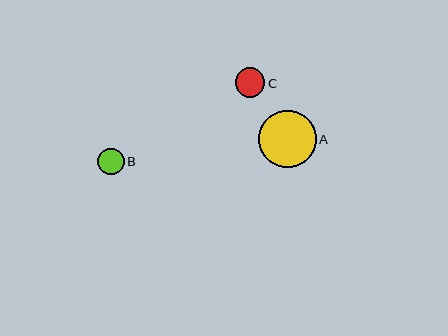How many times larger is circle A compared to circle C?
Circle A is approximately 2.0 times the size of circle C.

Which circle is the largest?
Circle A is the largest with a size of approximately 57 pixels.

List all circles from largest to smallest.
From largest to smallest: A, C, B.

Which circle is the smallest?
Circle B is the smallest with a size of approximately 26 pixels.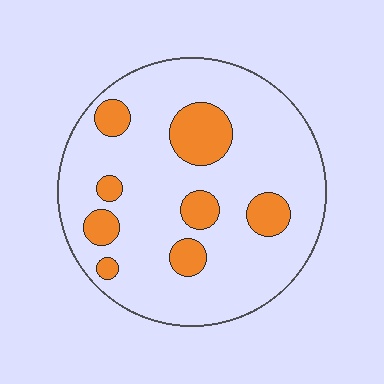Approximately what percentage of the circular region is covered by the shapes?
Approximately 20%.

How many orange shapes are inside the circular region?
8.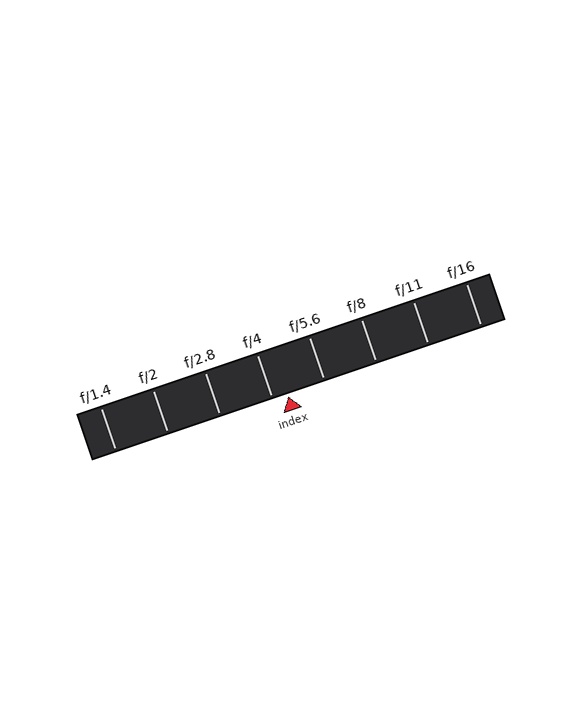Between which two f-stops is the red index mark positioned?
The index mark is between f/4 and f/5.6.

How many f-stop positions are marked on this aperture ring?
There are 8 f-stop positions marked.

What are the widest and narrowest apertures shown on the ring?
The widest aperture shown is f/1.4 and the narrowest is f/16.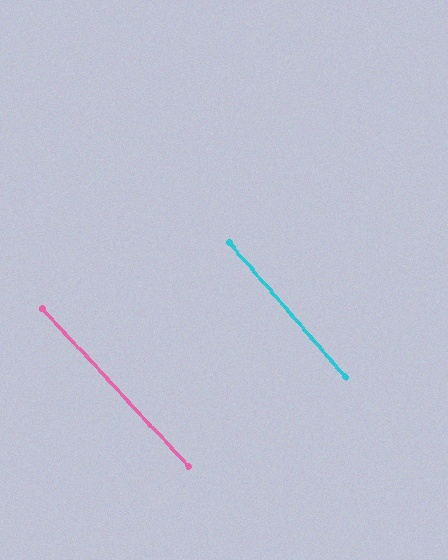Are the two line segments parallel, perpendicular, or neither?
Parallel — their directions differ by only 1.9°.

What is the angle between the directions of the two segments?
Approximately 2 degrees.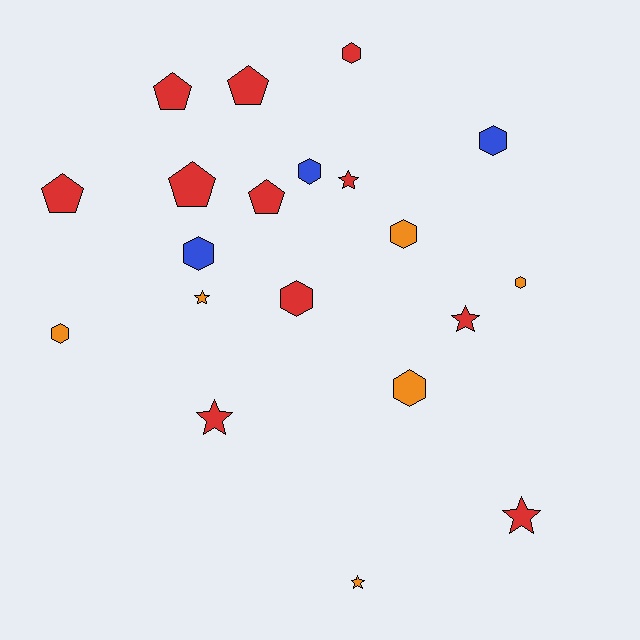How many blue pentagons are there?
There are no blue pentagons.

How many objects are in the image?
There are 20 objects.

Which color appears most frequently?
Red, with 11 objects.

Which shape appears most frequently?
Hexagon, with 9 objects.